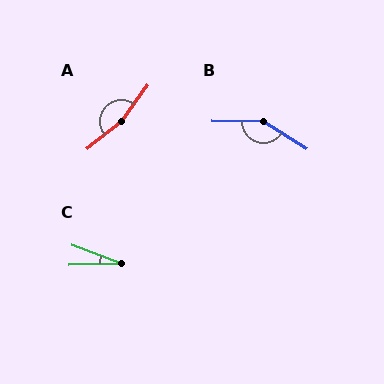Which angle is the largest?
A, at approximately 165 degrees.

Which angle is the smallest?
C, at approximately 22 degrees.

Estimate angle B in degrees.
Approximately 149 degrees.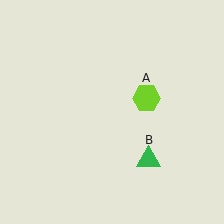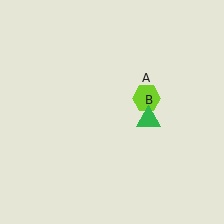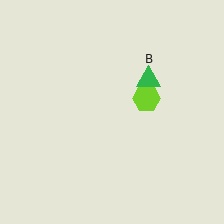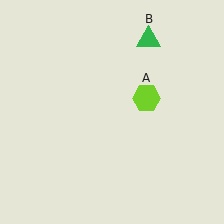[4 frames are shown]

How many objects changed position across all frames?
1 object changed position: green triangle (object B).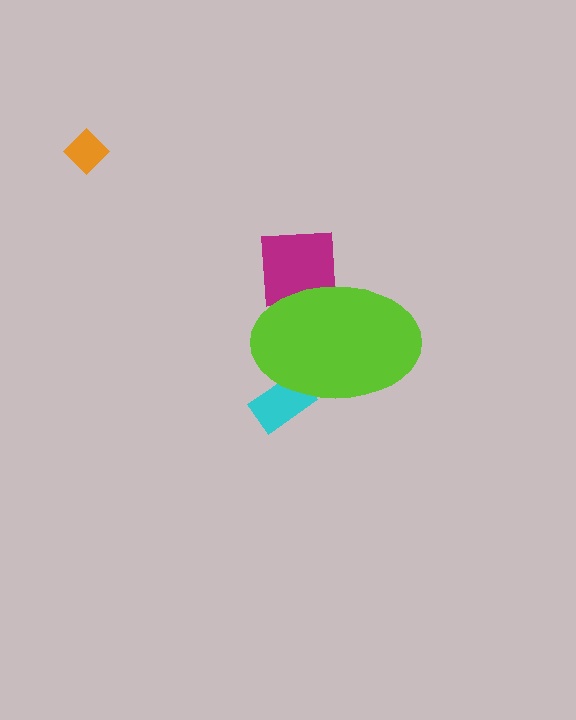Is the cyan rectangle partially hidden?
Yes, the cyan rectangle is partially hidden behind the lime ellipse.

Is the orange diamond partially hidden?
No, the orange diamond is fully visible.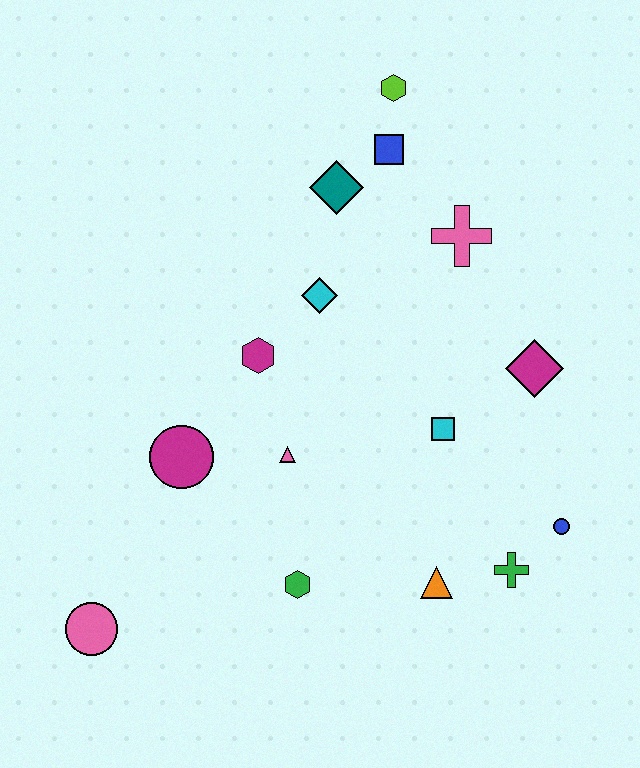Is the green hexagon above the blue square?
No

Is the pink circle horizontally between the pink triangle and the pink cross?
No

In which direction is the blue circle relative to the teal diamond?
The blue circle is below the teal diamond.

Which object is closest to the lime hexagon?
The blue square is closest to the lime hexagon.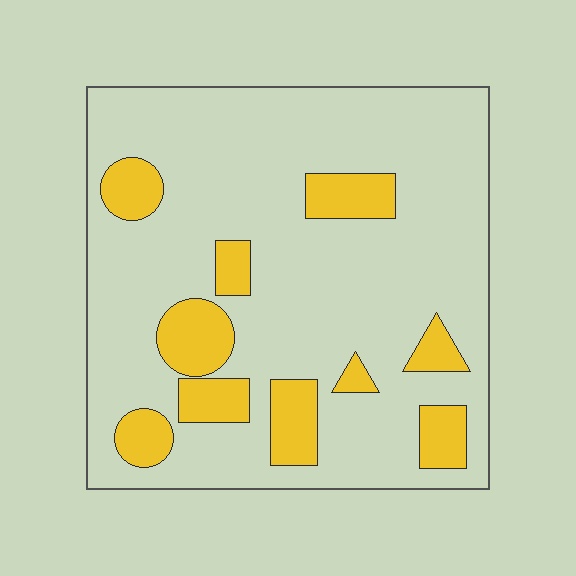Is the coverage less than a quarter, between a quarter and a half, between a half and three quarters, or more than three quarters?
Less than a quarter.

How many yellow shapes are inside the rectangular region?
10.